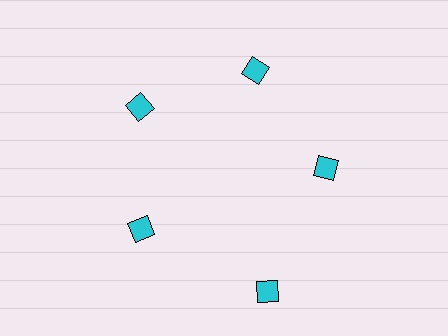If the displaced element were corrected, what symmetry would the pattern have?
It would have 5-fold rotational symmetry — the pattern would map onto itself every 72 degrees.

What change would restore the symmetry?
The symmetry would be restored by moving it inward, back onto the ring so that all 5 diamonds sit at equal angles and equal distance from the center.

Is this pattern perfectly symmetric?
No. The 5 cyan diamonds are arranged in a ring, but one element near the 5 o'clock position is pushed outward from the center, breaking the 5-fold rotational symmetry.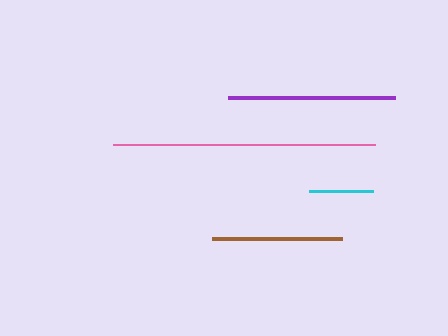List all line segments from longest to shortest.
From longest to shortest: pink, purple, brown, cyan.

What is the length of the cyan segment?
The cyan segment is approximately 65 pixels long.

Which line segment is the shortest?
The cyan line is the shortest at approximately 65 pixels.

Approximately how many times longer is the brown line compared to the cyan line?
The brown line is approximately 2.0 times the length of the cyan line.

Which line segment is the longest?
The pink line is the longest at approximately 262 pixels.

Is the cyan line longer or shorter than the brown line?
The brown line is longer than the cyan line.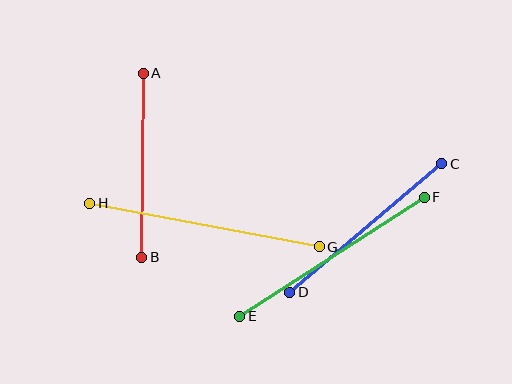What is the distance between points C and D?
The distance is approximately 199 pixels.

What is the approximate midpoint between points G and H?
The midpoint is at approximately (205, 225) pixels.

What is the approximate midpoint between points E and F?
The midpoint is at approximately (332, 257) pixels.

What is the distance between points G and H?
The distance is approximately 234 pixels.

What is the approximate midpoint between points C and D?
The midpoint is at approximately (366, 228) pixels.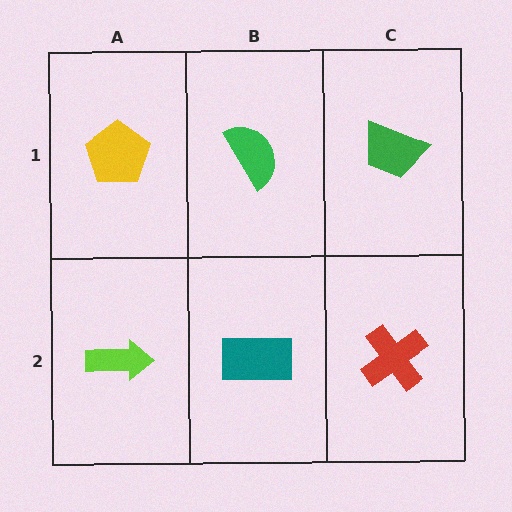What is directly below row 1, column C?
A red cross.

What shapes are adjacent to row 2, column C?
A green trapezoid (row 1, column C), a teal rectangle (row 2, column B).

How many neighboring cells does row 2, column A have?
2.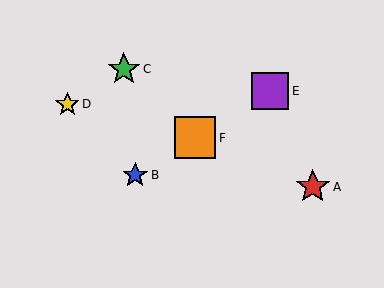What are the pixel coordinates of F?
Object F is at (195, 138).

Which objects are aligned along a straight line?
Objects B, E, F are aligned along a straight line.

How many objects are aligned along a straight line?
3 objects (B, E, F) are aligned along a straight line.